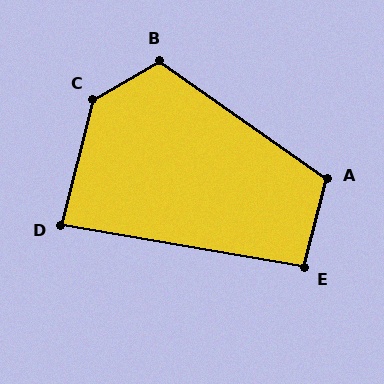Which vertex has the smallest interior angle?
D, at approximately 85 degrees.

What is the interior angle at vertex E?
Approximately 94 degrees (approximately right).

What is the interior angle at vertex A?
Approximately 111 degrees (obtuse).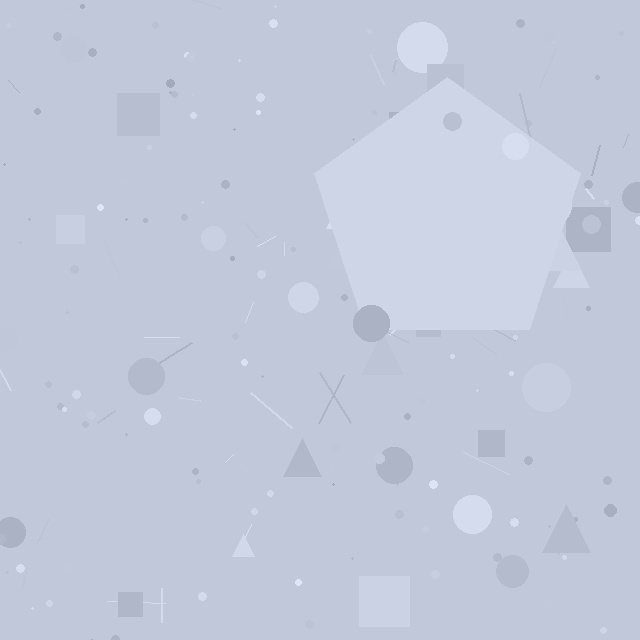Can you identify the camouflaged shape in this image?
The camouflaged shape is a pentagon.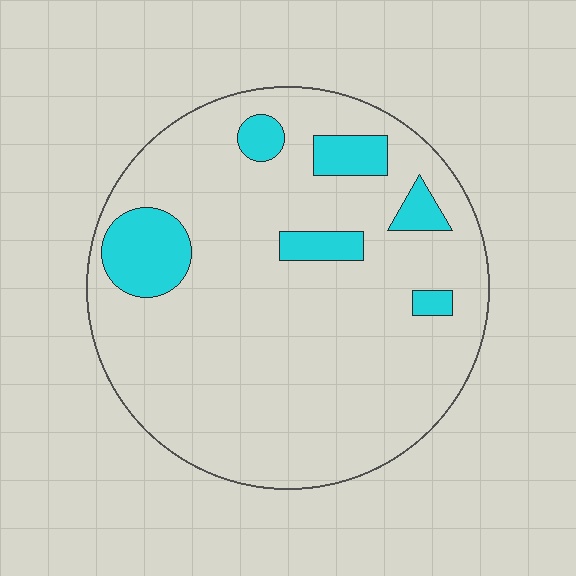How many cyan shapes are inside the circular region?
6.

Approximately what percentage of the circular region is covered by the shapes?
Approximately 15%.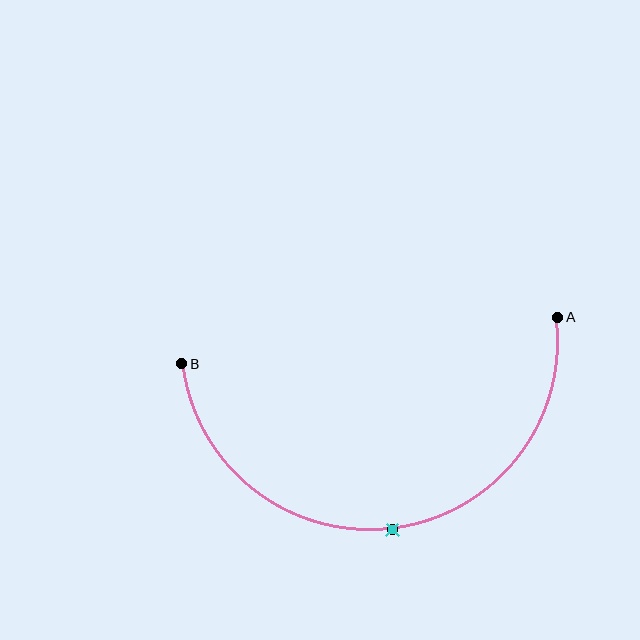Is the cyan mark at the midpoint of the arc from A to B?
Yes. The cyan mark lies on the arc at equal arc-length from both A and B — it is the arc midpoint.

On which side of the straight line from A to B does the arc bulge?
The arc bulges below the straight line connecting A and B.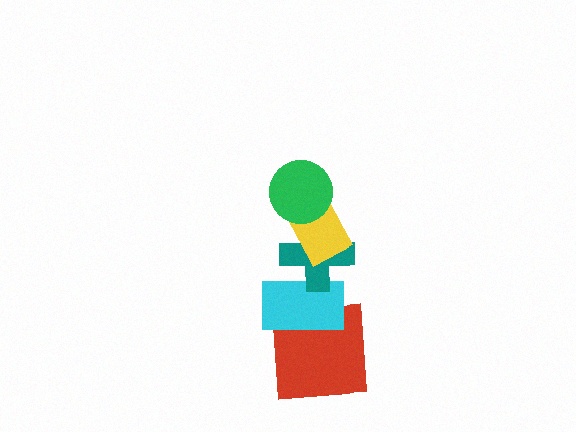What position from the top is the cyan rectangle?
The cyan rectangle is 4th from the top.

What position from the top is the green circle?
The green circle is 1st from the top.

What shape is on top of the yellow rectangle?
The green circle is on top of the yellow rectangle.